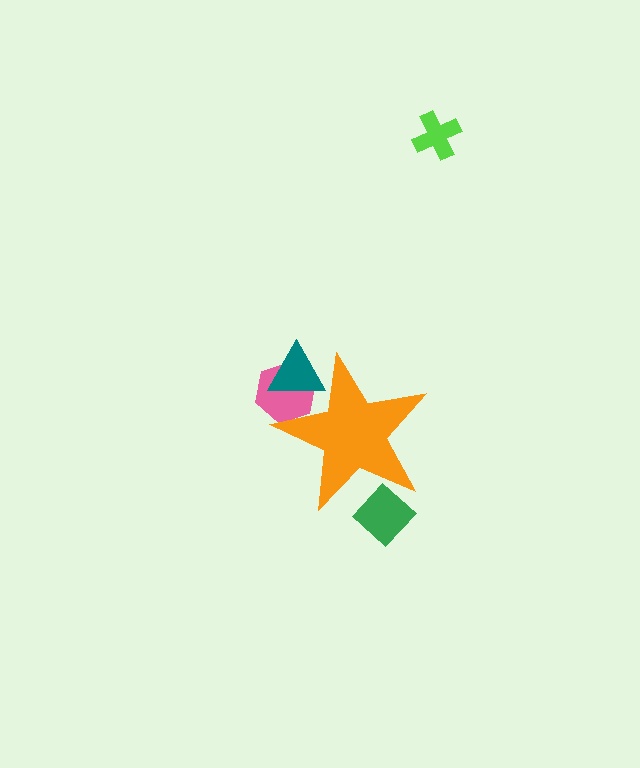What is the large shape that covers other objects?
An orange star.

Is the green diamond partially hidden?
Yes, the green diamond is partially hidden behind the orange star.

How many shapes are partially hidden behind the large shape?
3 shapes are partially hidden.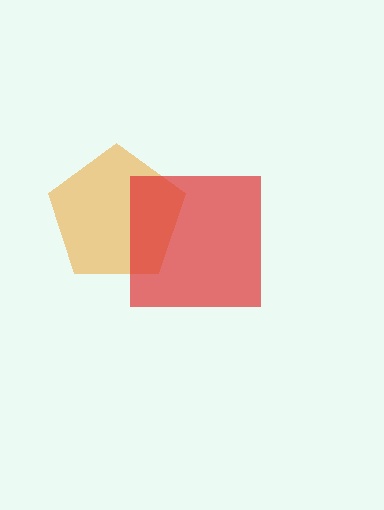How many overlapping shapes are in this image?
There are 2 overlapping shapes in the image.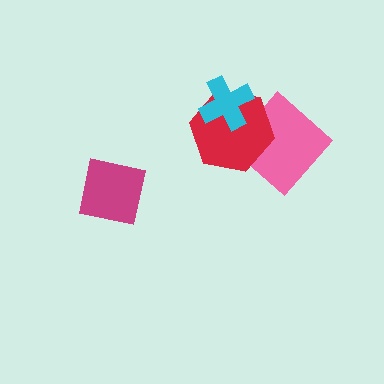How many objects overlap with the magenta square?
0 objects overlap with the magenta square.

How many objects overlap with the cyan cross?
1 object overlaps with the cyan cross.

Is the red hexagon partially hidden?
Yes, it is partially covered by another shape.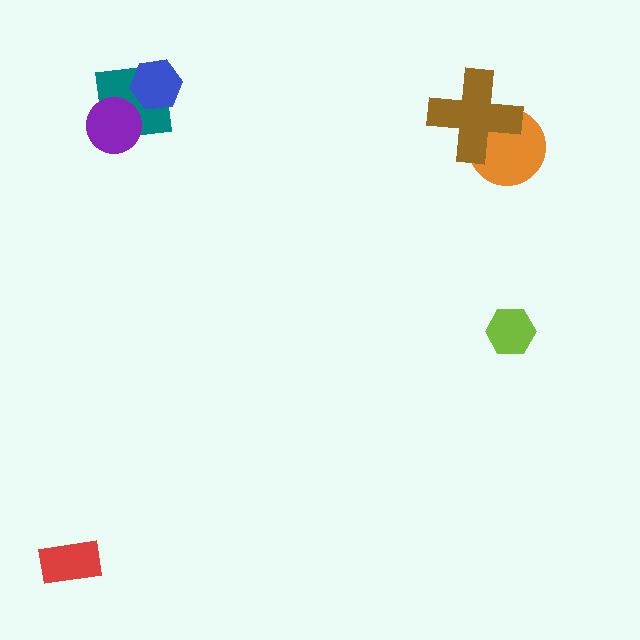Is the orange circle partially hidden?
Yes, it is partially covered by another shape.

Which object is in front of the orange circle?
The brown cross is in front of the orange circle.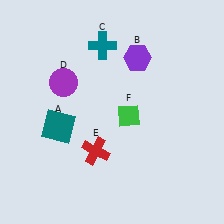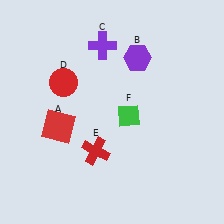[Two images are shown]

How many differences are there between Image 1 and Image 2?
There are 3 differences between the two images.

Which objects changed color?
A changed from teal to red. C changed from teal to purple. D changed from purple to red.